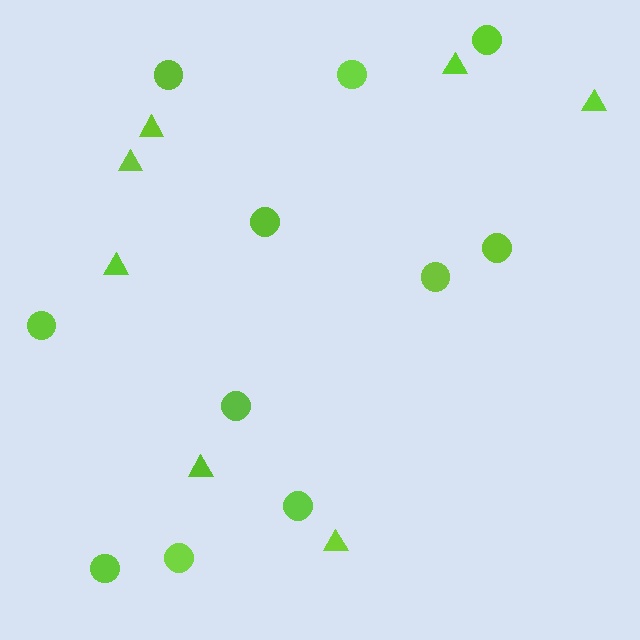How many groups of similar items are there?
There are 2 groups: one group of triangles (7) and one group of circles (11).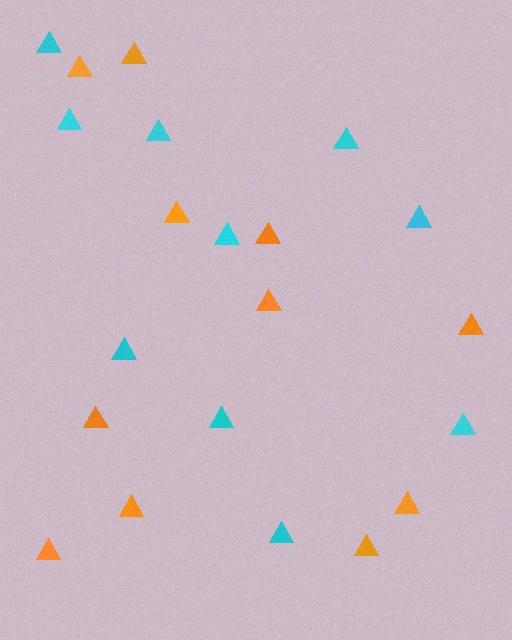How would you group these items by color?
There are 2 groups: one group of cyan triangles (10) and one group of orange triangles (11).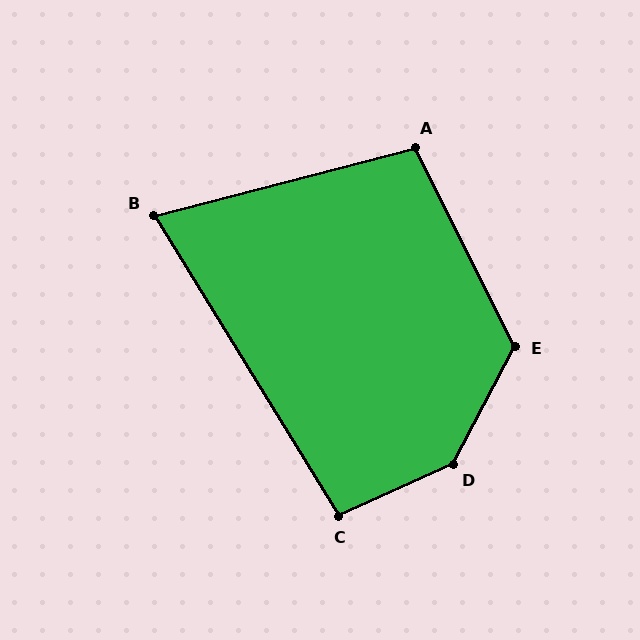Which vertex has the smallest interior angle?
B, at approximately 73 degrees.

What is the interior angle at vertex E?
Approximately 126 degrees (obtuse).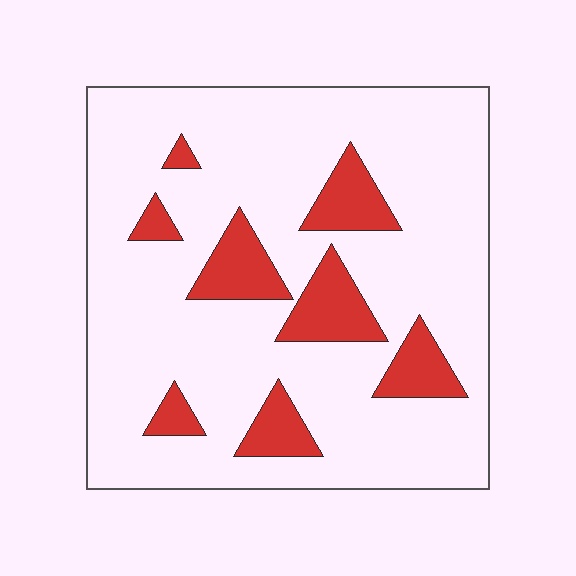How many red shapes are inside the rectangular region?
8.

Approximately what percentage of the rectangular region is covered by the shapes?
Approximately 15%.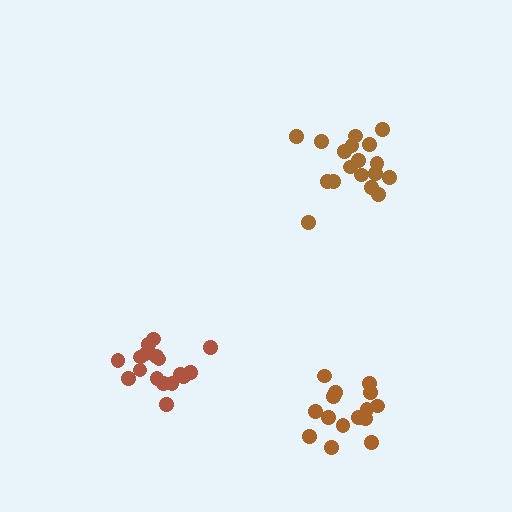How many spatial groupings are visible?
There are 3 spatial groupings.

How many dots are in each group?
Group 1: 18 dots, Group 2: 17 dots, Group 3: 16 dots (51 total).